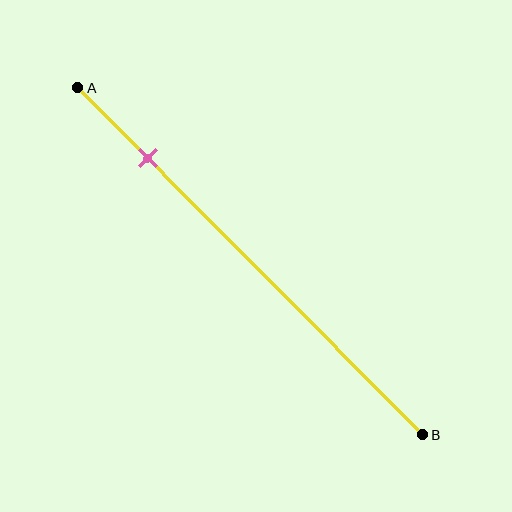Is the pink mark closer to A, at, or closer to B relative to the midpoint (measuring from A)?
The pink mark is closer to point A than the midpoint of segment AB.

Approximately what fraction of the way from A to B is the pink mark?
The pink mark is approximately 20% of the way from A to B.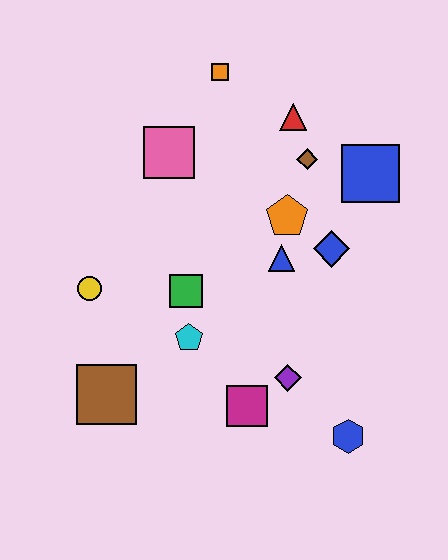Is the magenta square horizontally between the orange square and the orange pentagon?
Yes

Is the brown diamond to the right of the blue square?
No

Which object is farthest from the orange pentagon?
The brown square is farthest from the orange pentagon.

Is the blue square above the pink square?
No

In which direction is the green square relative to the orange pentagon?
The green square is to the left of the orange pentagon.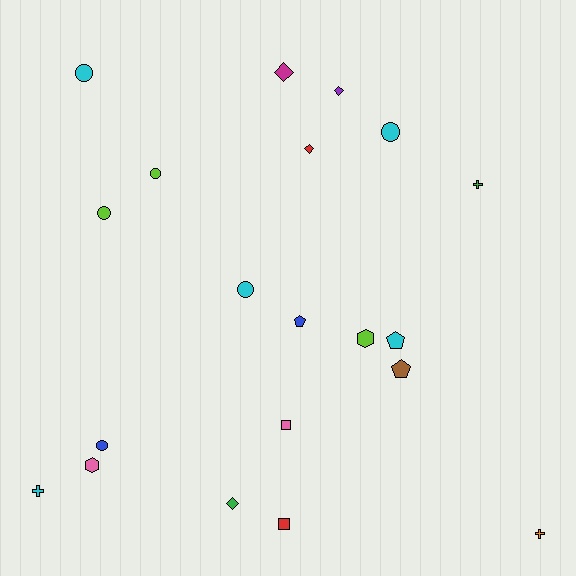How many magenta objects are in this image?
There is 1 magenta object.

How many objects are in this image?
There are 20 objects.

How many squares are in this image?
There are 2 squares.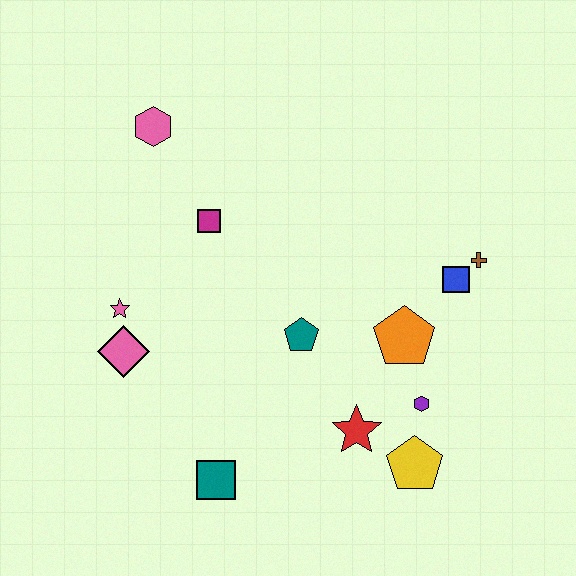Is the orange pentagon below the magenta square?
Yes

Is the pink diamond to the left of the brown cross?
Yes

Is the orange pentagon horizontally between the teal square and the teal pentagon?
No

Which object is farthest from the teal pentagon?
The pink hexagon is farthest from the teal pentagon.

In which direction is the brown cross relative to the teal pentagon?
The brown cross is to the right of the teal pentagon.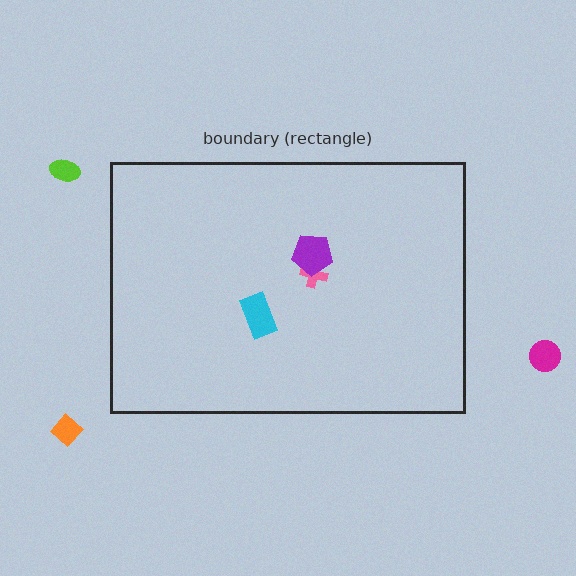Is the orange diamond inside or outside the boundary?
Outside.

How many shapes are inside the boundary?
3 inside, 3 outside.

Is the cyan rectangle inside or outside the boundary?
Inside.